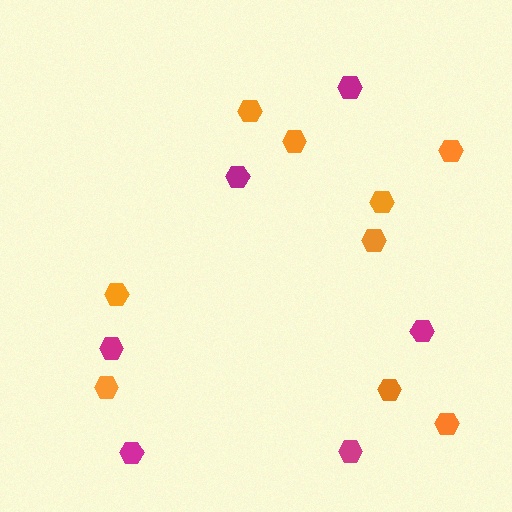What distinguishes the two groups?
There are 2 groups: one group of magenta hexagons (6) and one group of orange hexagons (9).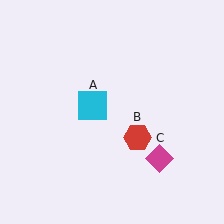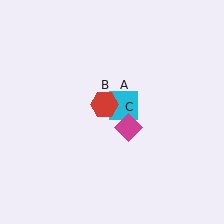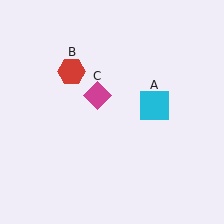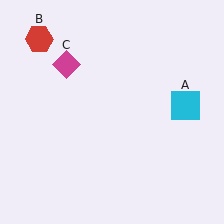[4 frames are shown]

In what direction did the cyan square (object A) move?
The cyan square (object A) moved right.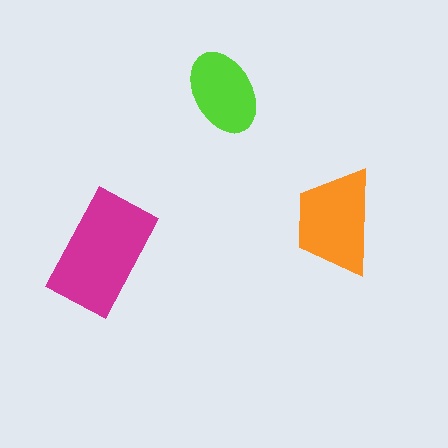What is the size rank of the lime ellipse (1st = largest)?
3rd.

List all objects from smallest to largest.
The lime ellipse, the orange trapezoid, the magenta rectangle.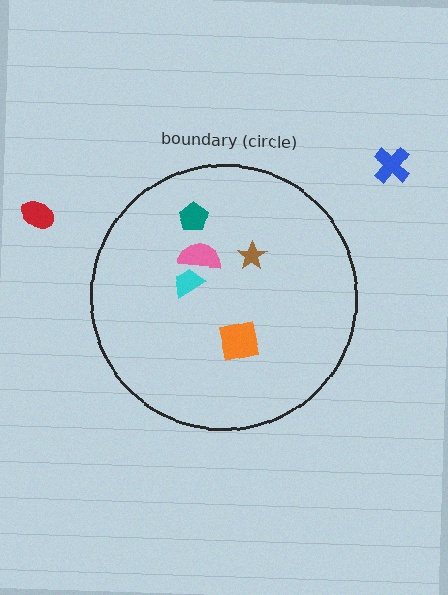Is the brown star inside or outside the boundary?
Inside.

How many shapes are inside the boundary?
5 inside, 2 outside.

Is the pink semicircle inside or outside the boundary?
Inside.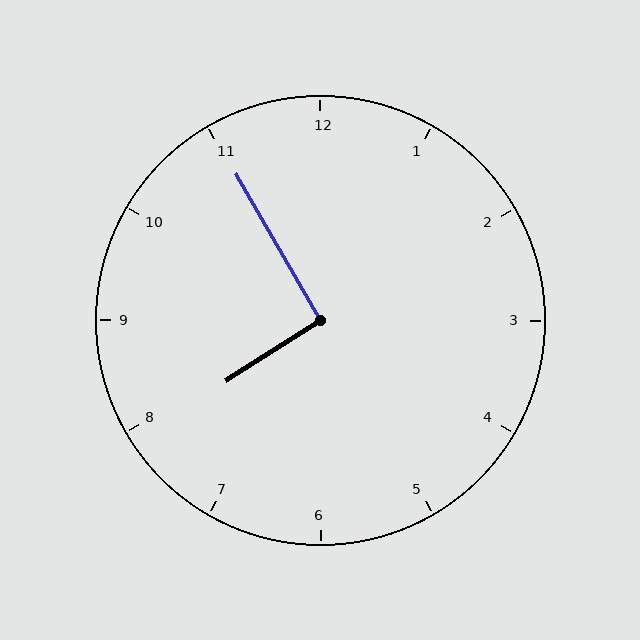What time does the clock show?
7:55.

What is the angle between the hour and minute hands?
Approximately 92 degrees.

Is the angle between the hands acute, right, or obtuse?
It is right.